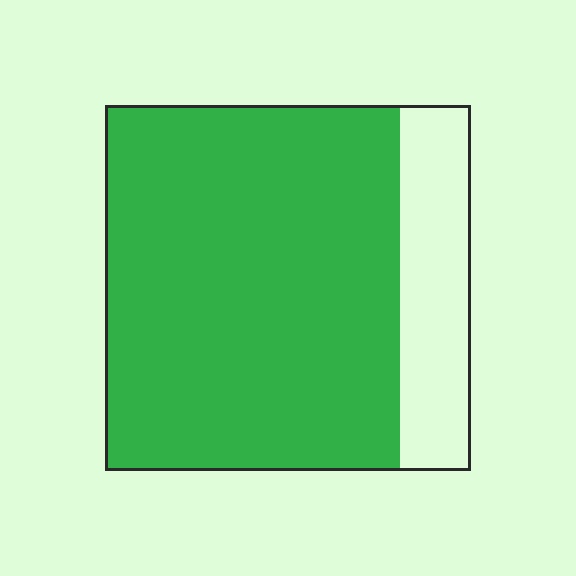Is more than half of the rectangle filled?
Yes.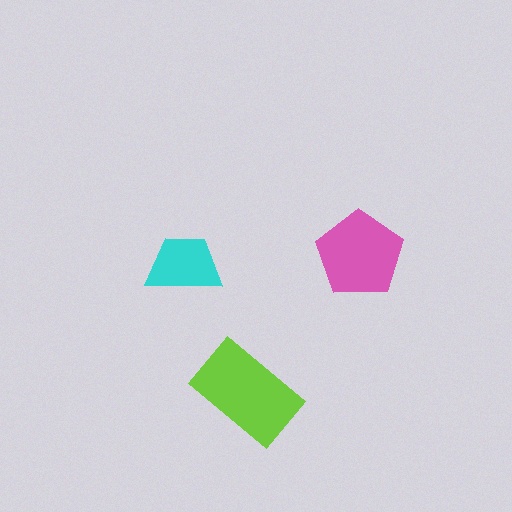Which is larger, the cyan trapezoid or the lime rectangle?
The lime rectangle.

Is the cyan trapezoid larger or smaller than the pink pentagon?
Smaller.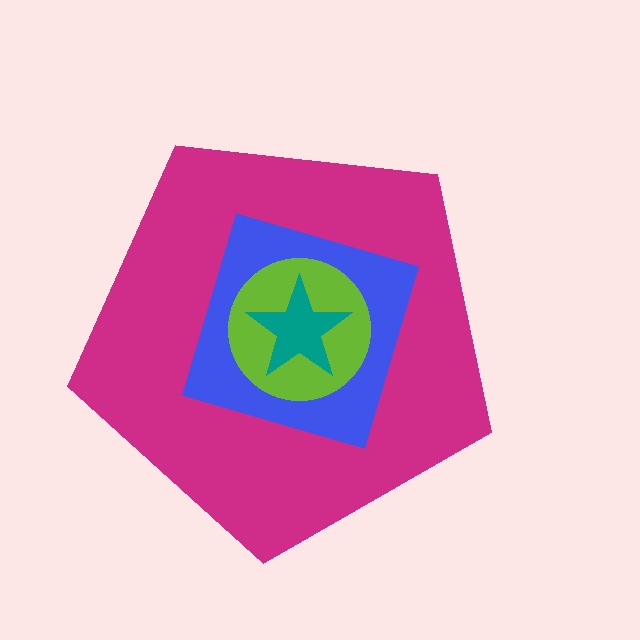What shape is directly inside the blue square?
The lime circle.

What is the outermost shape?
The magenta pentagon.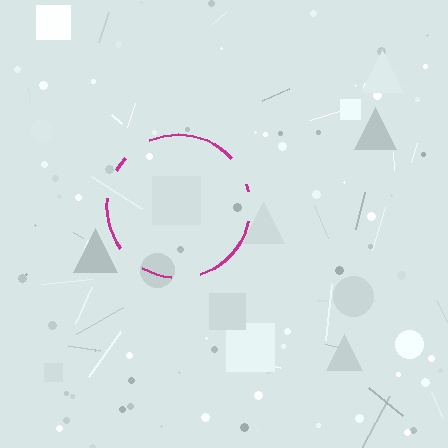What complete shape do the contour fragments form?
The contour fragments form a circle.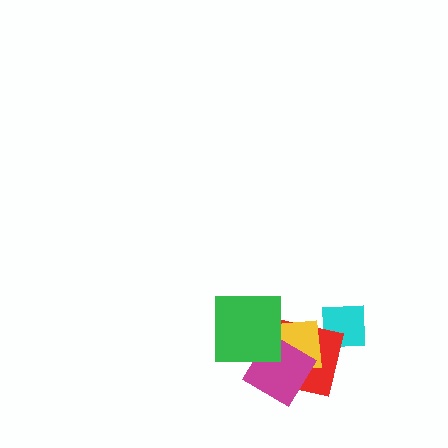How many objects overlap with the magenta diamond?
3 objects overlap with the magenta diamond.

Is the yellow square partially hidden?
Yes, it is partially covered by another shape.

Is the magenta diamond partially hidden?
Yes, it is partially covered by another shape.